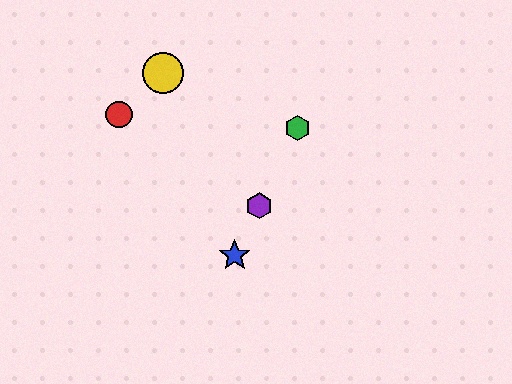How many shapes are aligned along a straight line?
3 shapes (the blue star, the green hexagon, the purple hexagon) are aligned along a straight line.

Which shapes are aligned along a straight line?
The blue star, the green hexagon, the purple hexagon are aligned along a straight line.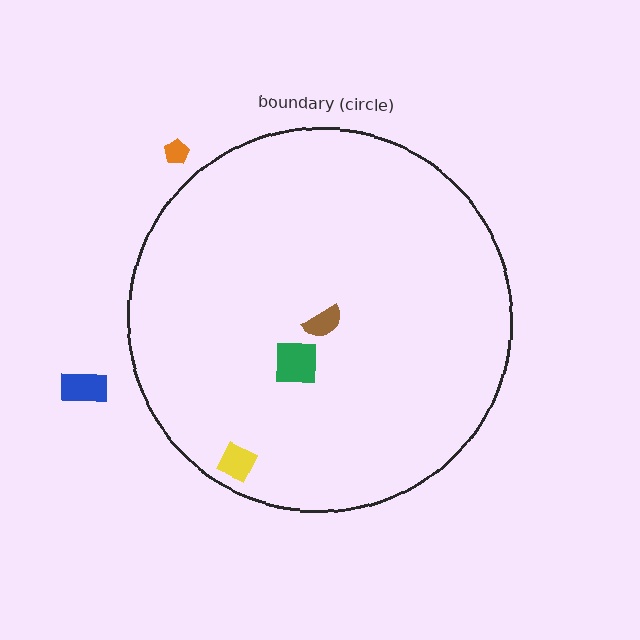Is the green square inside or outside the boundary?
Inside.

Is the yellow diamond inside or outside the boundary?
Inside.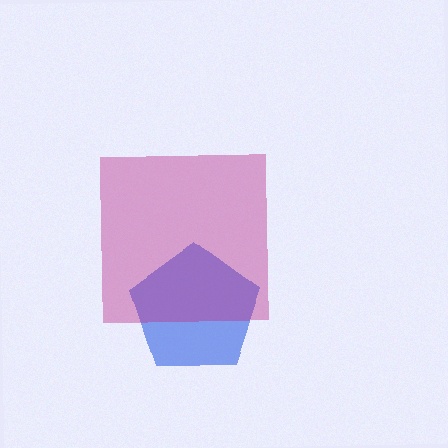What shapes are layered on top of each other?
The layered shapes are: a blue pentagon, a magenta square.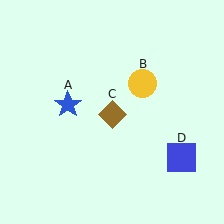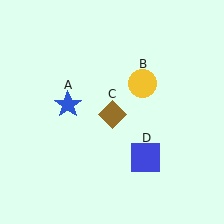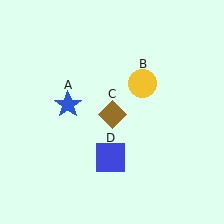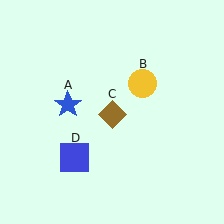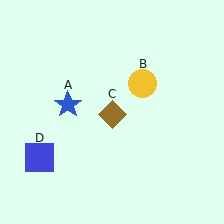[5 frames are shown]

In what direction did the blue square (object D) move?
The blue square (object D) moved left.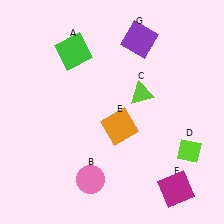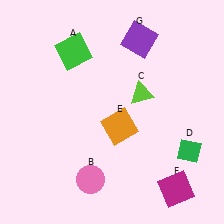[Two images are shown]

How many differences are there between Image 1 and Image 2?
There is 1 difference between the two images.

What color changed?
The diamond (D) changed from lime in Image 1 to green in Image 2.